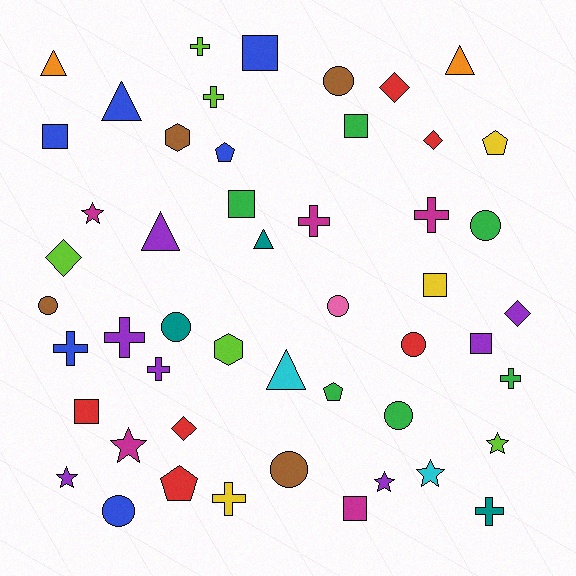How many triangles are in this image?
There are 6 triangles.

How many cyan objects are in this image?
There are 2 cyan objects.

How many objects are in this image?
There are 50 objects.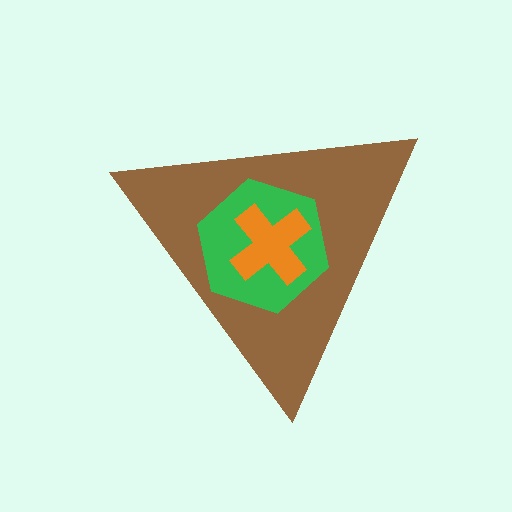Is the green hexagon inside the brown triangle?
Yes.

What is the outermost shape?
The brown triangle.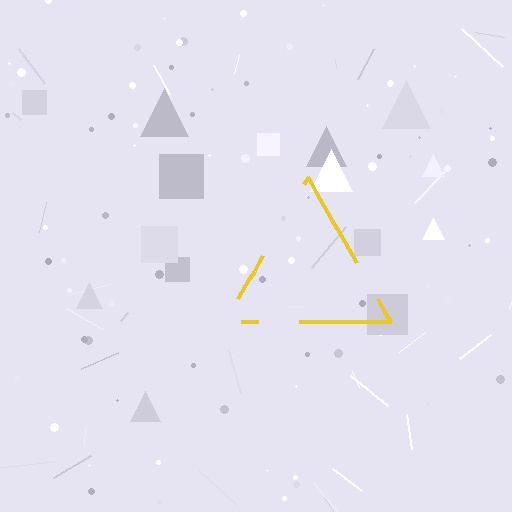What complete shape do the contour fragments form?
The contour fragments form a triangle.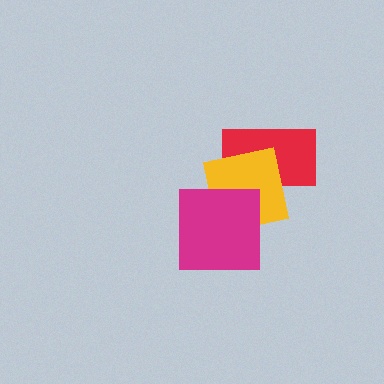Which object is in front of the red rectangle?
The yellow square is in front of the red rectangle.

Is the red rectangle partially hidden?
Yes, it is partially covered by another shape.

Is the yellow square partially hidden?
Yes, it is partially covered by another shape.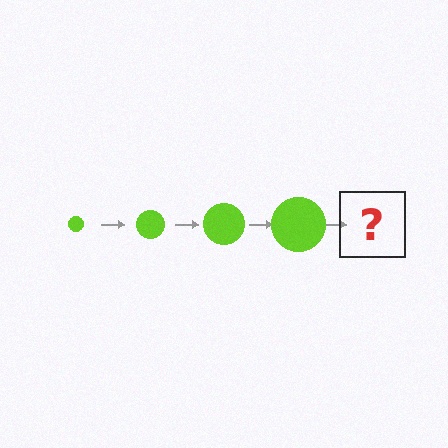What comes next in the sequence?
The next element should be a lime circle, larger than the previous one.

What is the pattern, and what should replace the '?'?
The pattern is that the circle gets progressively larger each step. The '?' should be a lime circle, larger than the previous one.